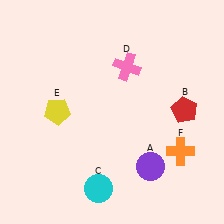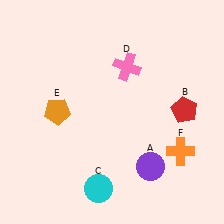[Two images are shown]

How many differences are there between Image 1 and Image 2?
There is 1 difference between the two images.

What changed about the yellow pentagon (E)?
In Image 1, E is yellow. In Image 2, it changed to orange.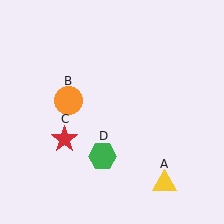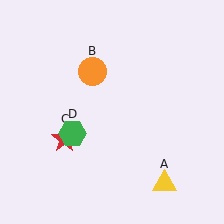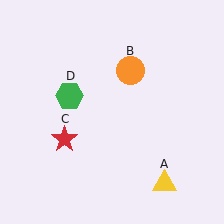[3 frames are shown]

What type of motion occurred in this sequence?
The orange circle (object B), green hexagon (object D) rotated clockwise around the center of the scene.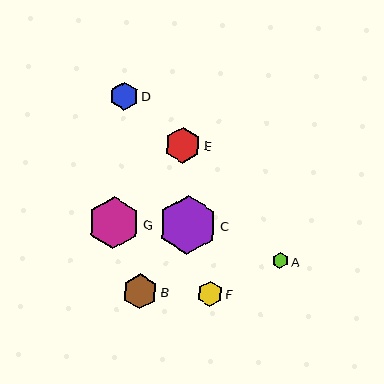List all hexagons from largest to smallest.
From largest to smallest: C, G, E, B, D, F, A.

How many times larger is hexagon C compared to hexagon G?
Hexagon C is approximately 1.1 times the size of hexagon G.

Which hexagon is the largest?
Hexagon C is the largest with a size of approximately 59 pixels.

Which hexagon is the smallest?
Hexagon A is the smallest with a size of approximately 16 pixels.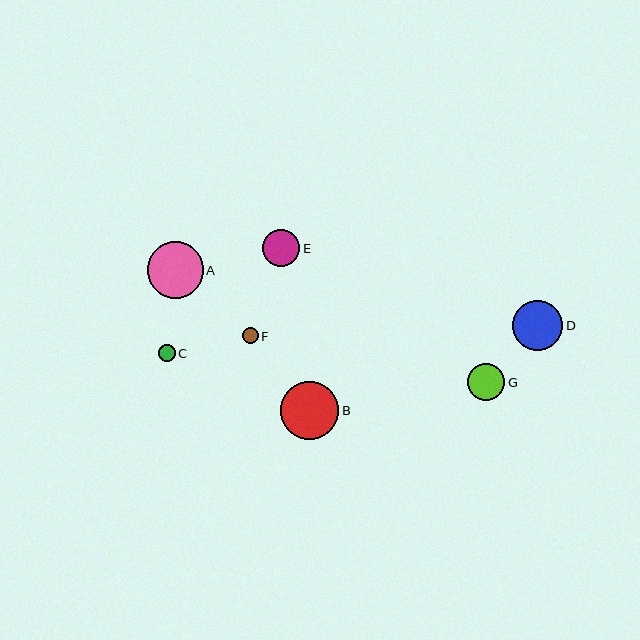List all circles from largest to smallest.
From largest to smallest: B, A, D, E, G, C, F.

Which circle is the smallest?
Circle F is the smallest with a size of approximately 16 pixels.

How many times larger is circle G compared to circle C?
Circle G is approximately 2.2 times the size of circle C.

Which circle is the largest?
Circle B is the largest with a size of approximately 58 pixels.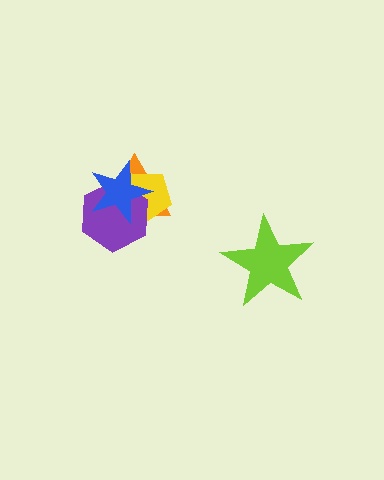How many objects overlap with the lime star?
0 objects overlap with the lime star.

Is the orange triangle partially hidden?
Yes, it is partially covered by another shape.